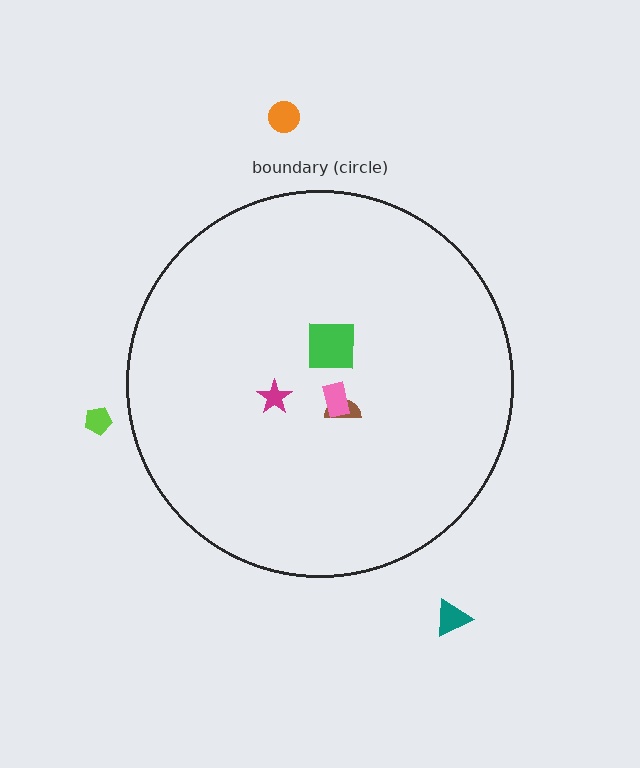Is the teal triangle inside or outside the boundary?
Outside.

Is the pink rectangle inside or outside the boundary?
Inside.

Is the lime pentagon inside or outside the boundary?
Outside.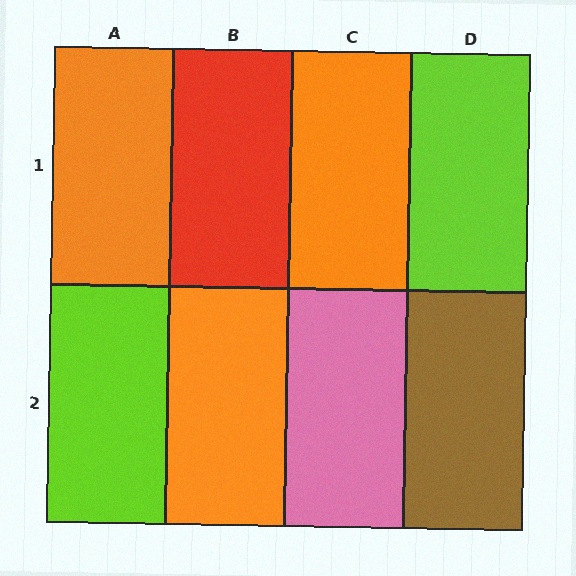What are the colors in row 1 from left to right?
Orange, red, orange, lime.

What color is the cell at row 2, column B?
Orange.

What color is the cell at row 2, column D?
Brown.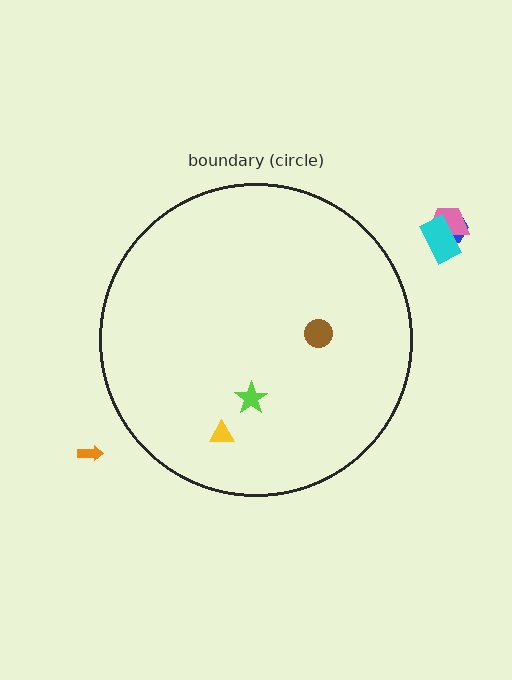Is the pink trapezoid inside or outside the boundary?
Outside.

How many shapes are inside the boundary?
3 inside, 4 outside.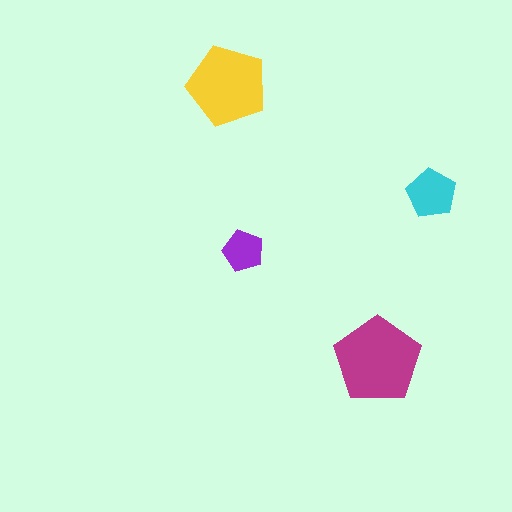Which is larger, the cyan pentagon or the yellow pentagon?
The yellow one.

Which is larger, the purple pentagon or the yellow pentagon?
The yellow one.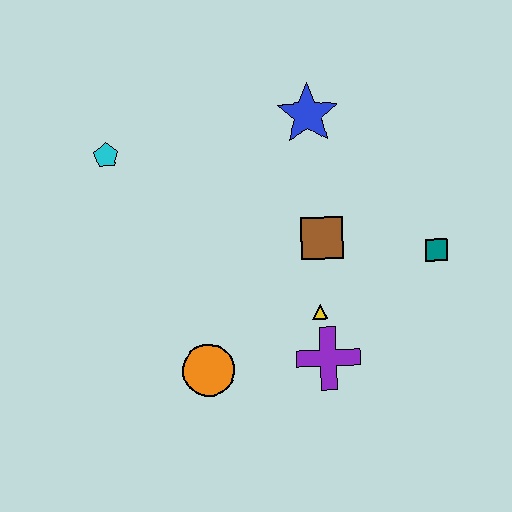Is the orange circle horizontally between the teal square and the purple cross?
No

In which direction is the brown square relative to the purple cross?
The brown square is above the purple cross.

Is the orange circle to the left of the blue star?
Yes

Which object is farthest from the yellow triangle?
The cyan pentagon is farthest from the yellow triangle.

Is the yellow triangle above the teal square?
No